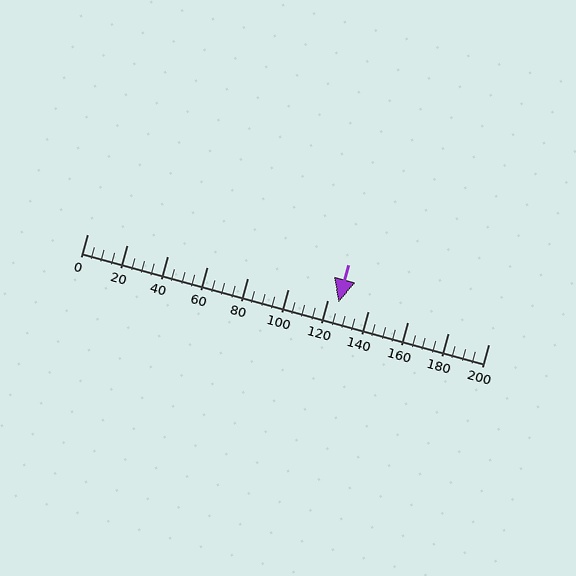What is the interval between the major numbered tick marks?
The major tick marks are spaced 20 units apart.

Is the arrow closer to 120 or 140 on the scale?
The arrow is closer to 120.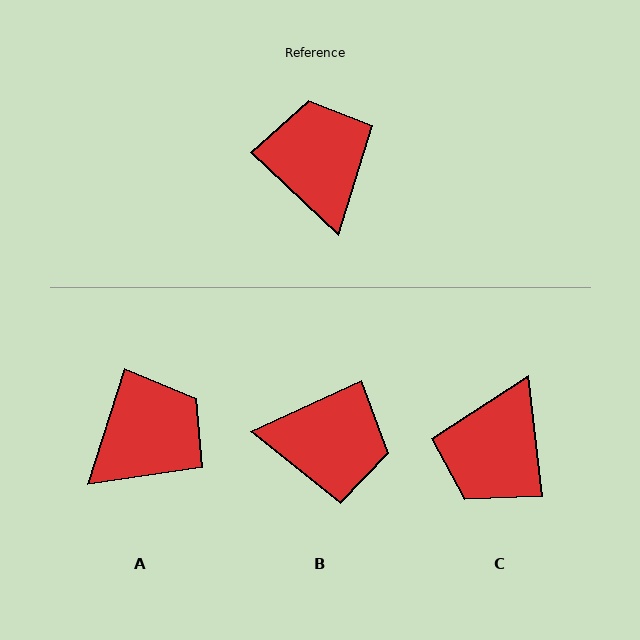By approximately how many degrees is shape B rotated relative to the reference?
Approximately 112 degrees clockwise.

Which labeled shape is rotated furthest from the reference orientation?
C, about 140 degrees away.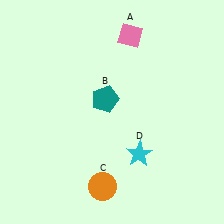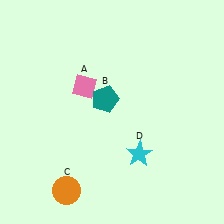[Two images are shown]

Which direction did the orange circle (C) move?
The orange circle (C) moved left.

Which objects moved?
The objects that moved are: the pink diamond (A), the orange circle (C).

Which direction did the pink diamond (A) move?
The pink diamond (A) moved down.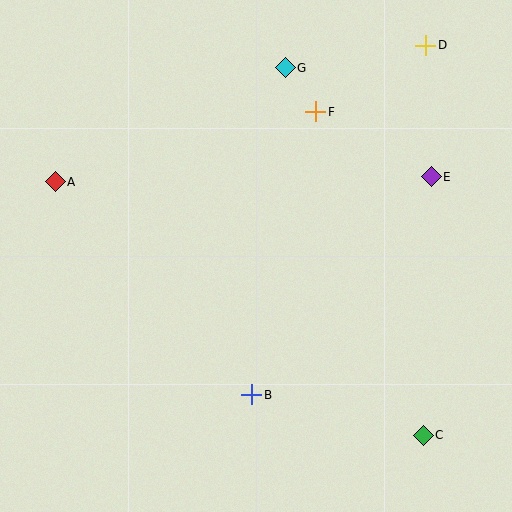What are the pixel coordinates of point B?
Point B is at (252, 395).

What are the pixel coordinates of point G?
Point G is at (285, 68).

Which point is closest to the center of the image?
Point B at (252, 395) is closest to the center.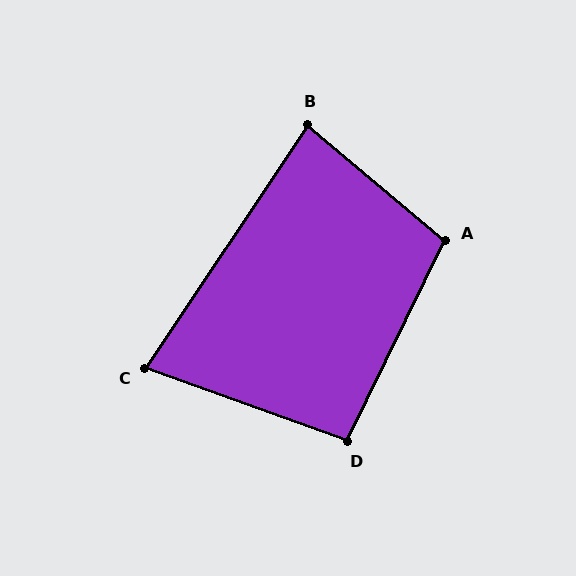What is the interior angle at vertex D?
Approximately 96 degrees (obtuse).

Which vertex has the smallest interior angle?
C, at approximately 76 degrees.